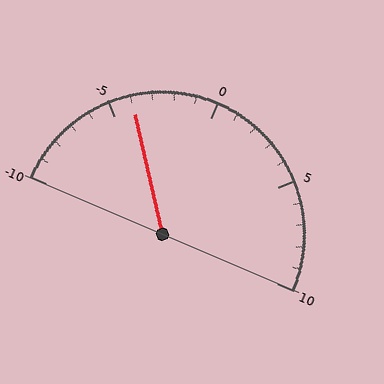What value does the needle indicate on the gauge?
The needle indicates approximately -4.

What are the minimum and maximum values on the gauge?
The gauge ranges from -10 to 10.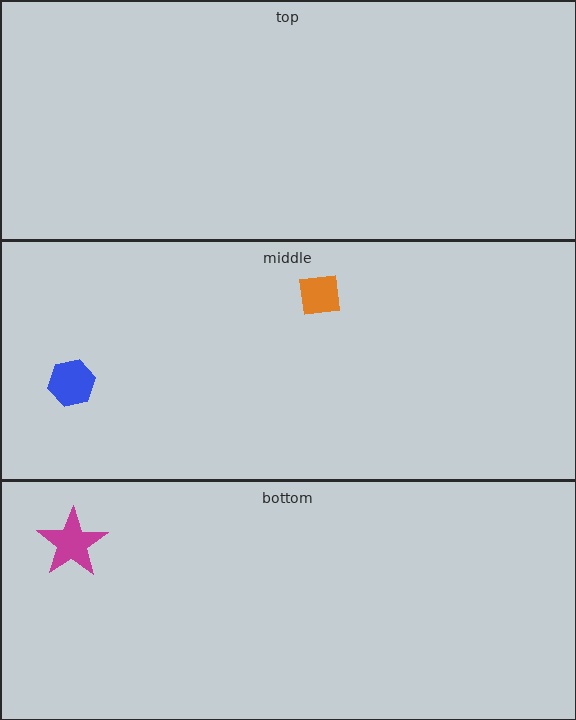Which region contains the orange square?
The middle region.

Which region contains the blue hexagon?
The middle region.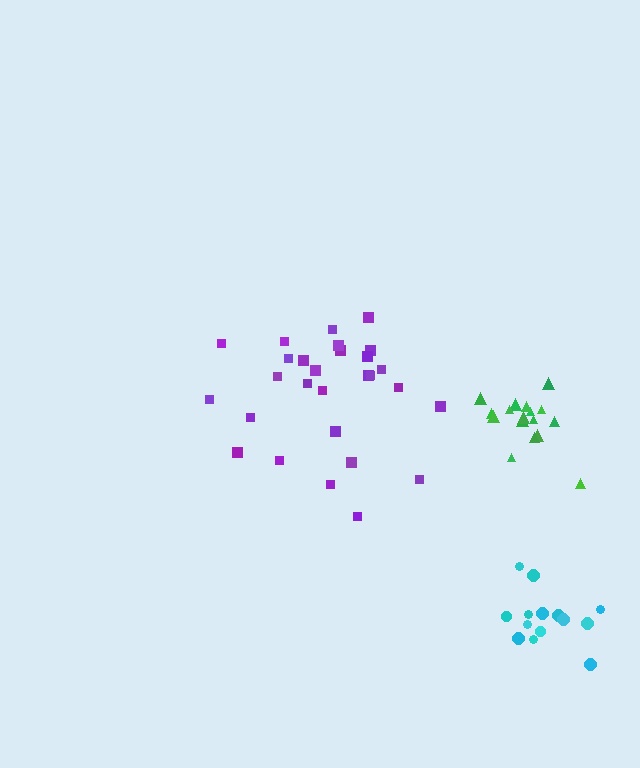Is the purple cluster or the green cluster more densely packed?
Green.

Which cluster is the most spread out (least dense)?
Purple.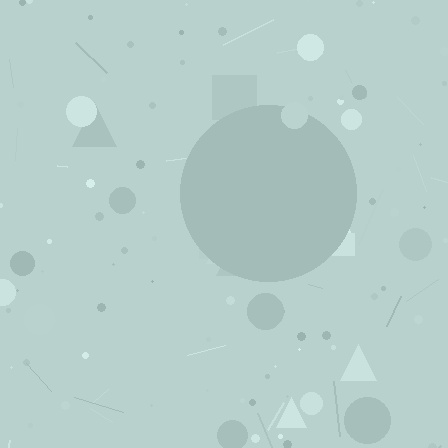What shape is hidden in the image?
A circle is hidden in the image.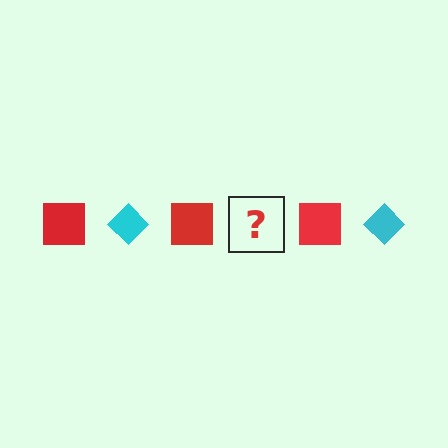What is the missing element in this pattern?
The missing element is a cyan diamond.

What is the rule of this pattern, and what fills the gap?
The rule is that the pattern alternates between red square and cyan diamond. The gap should be filled with a cyan diamond.